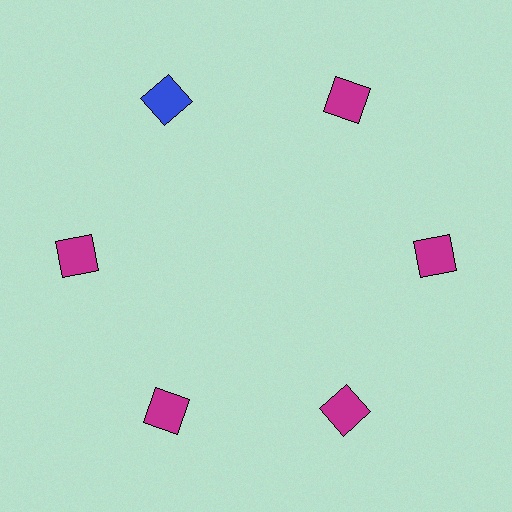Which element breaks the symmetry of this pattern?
The blue square at roughly the 11 o'clock position breaks the symmetry. All other shapes are magenta squares.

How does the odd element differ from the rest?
It has a different color: blue instead of magenta.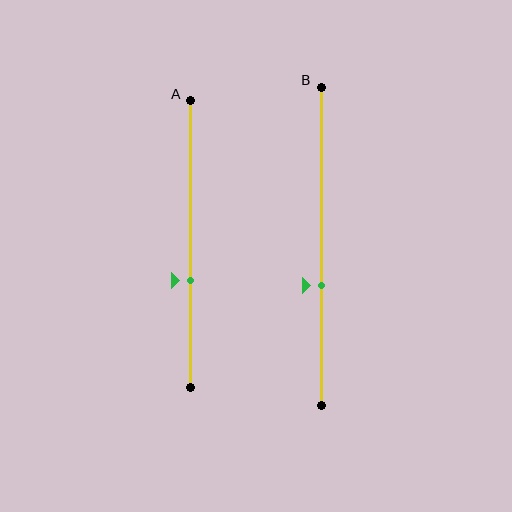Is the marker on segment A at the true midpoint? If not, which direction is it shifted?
No, the marker on segment A is shifted downward by about 13% of the segment length.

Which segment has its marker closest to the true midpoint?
Segment B has its marker closest to the true midpoint.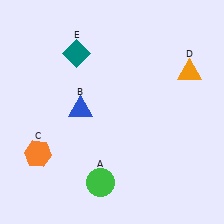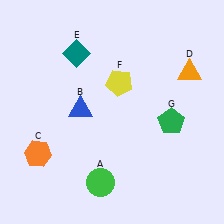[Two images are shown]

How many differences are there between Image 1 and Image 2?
There are 2 differences between the two images.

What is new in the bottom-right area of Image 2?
A green pentagon (G) was added in the bottom-right area of Image 2.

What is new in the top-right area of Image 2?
A yellow pentagon (F) was added in the top-right area of Image 2.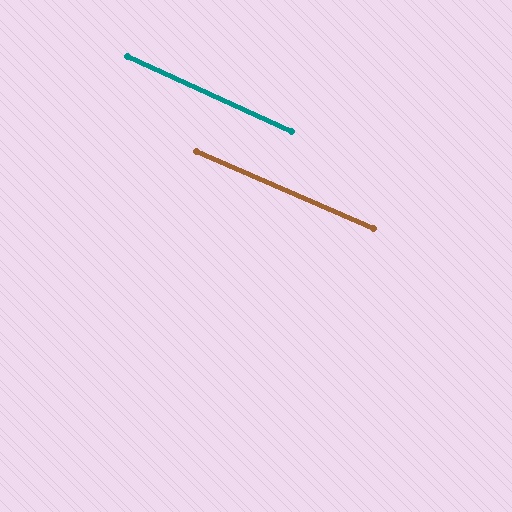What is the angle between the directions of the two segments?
Approximately 1 degree.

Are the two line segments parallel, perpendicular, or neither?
Parallel — their directions differ by only 1.2°.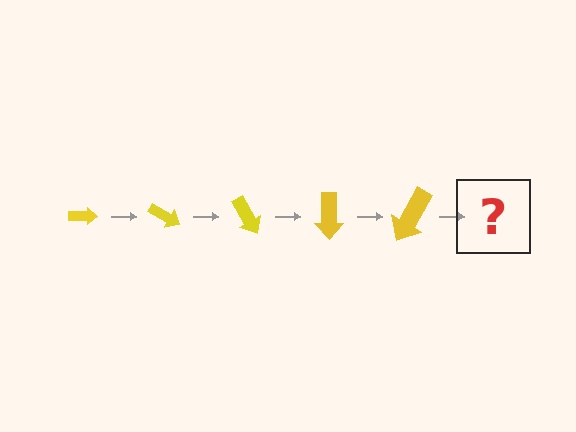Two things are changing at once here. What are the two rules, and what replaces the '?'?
The two rules are that the arrow grows larger each step and it rotates 30 degrees each step. The '?' should be an arrow, larger than the previous one and rotated 150 degrees from the start.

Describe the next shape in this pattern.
It should be an arrow, larger than the previous one and rotated 150 degrees from the start.